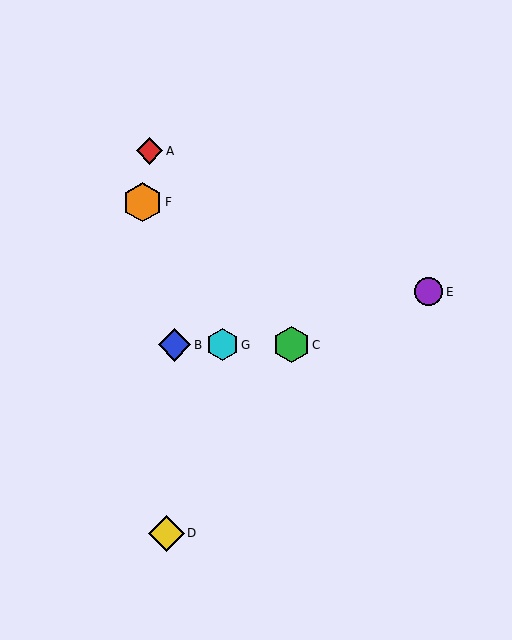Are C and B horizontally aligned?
Yes, both are at y≈345.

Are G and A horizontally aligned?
No, G is at y≈345 and A is at y≈151.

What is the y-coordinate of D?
Object D is at y≈534.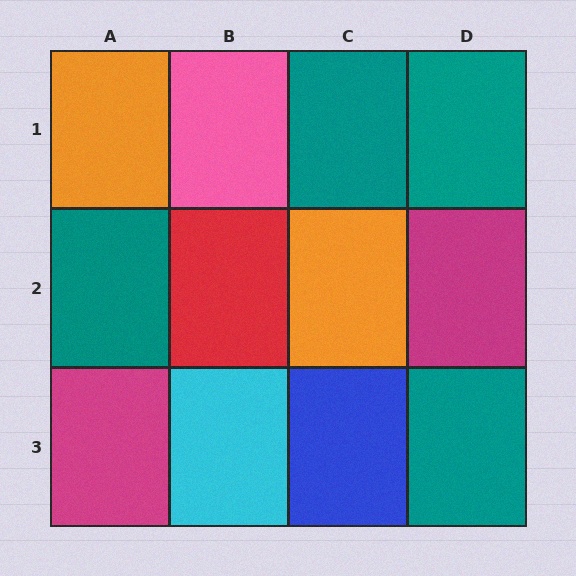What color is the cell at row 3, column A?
Magenta.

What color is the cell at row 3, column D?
Teal.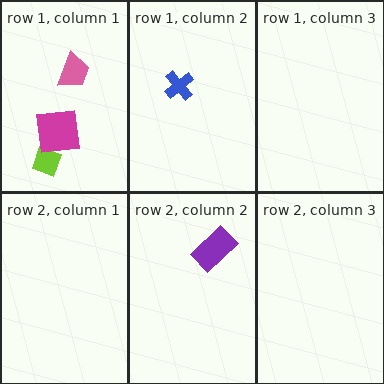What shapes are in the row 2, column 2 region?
The purple rectangle.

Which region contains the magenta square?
The row 1, column 1 region.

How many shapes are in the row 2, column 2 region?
1.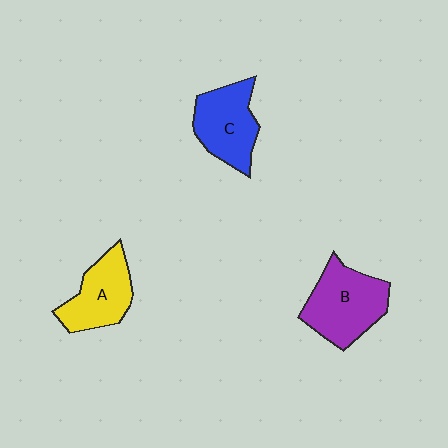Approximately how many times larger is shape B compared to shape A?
Approximately 1.3 times.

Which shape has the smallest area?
Shape A (yellow).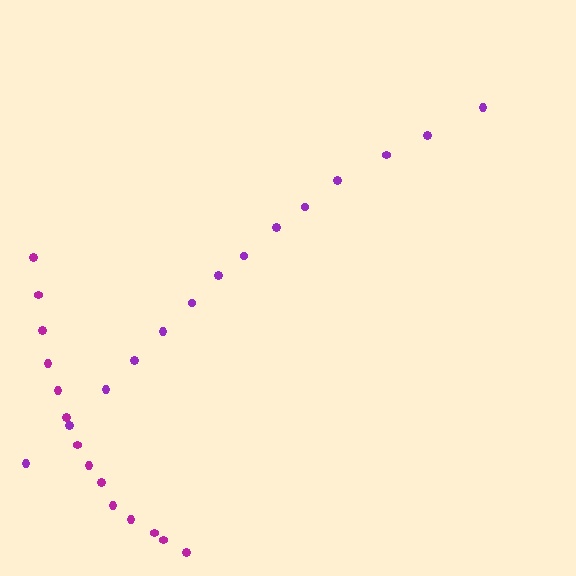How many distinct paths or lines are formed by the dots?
There are 2 distinct paths.